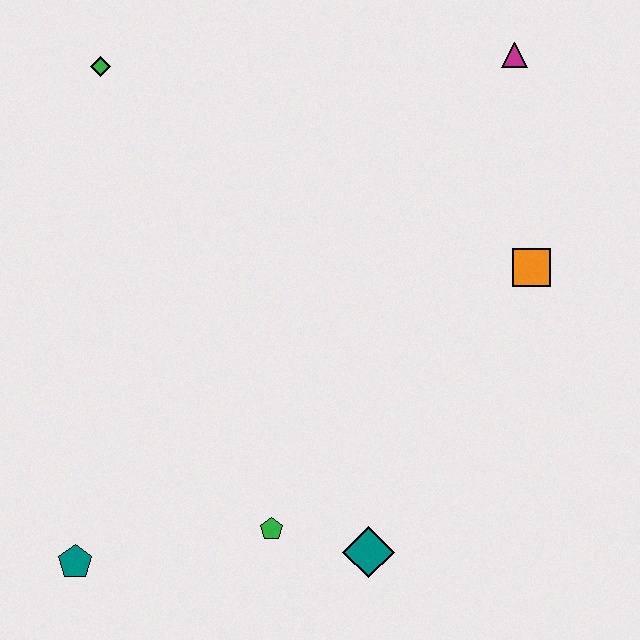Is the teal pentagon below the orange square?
Yes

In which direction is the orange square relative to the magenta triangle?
The orange square is below the magenta triangle.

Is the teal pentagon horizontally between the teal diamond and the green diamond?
No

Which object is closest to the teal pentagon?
The green pentagon is closest to the teal pentagon.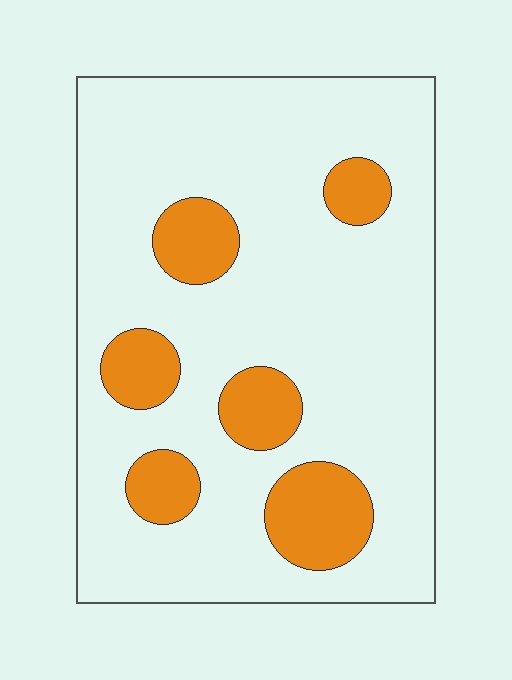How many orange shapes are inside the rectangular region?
6.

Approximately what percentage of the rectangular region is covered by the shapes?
Approximately 20%.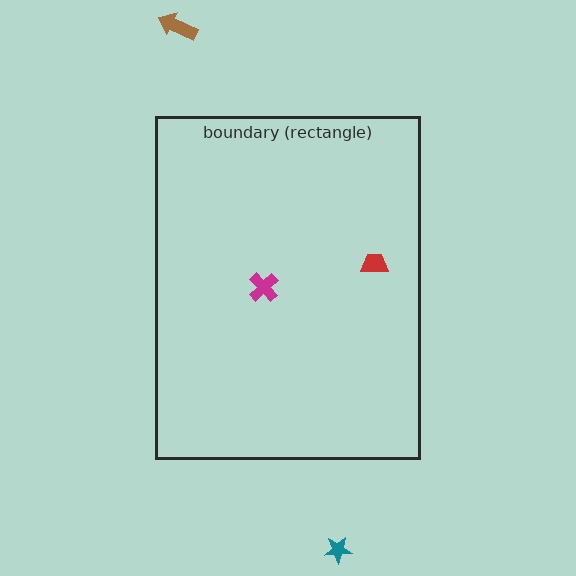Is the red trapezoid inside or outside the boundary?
Inside.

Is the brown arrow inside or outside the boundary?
Outside.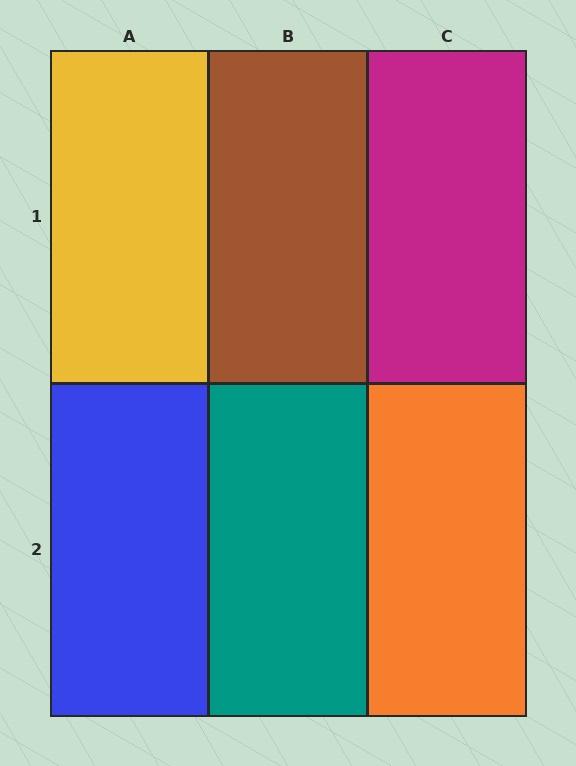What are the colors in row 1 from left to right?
Yellow, brown, magenta.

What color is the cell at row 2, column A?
Blue.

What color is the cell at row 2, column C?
Orange.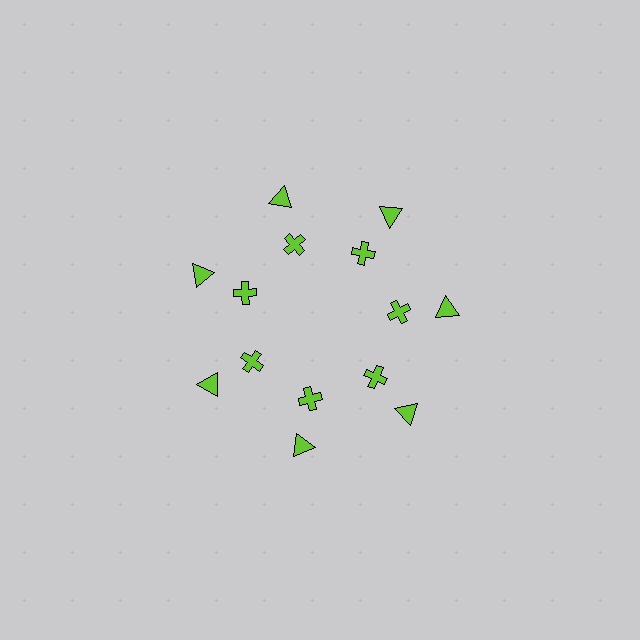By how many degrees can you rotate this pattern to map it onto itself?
The pattern maps onto itself every 51 degrees of rotation.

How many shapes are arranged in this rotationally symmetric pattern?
There are 14 shapes, arranged in 7 groups of 2.